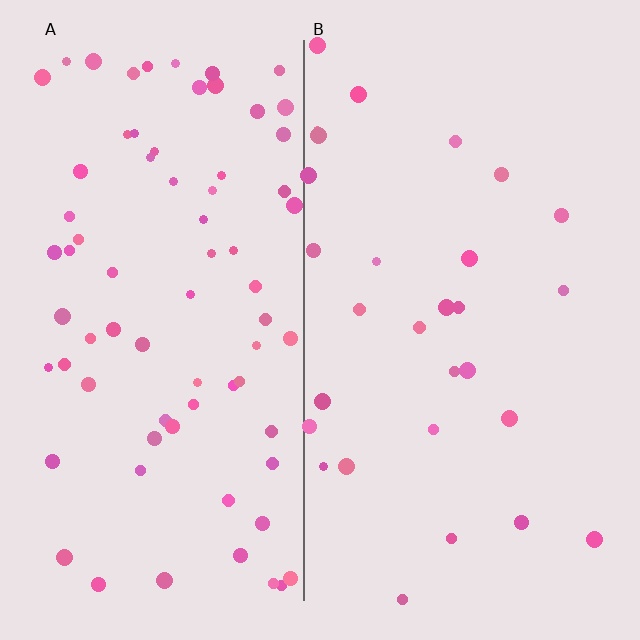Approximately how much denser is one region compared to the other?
Approximately 2.5× — region A over region B.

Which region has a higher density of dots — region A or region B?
A (the left).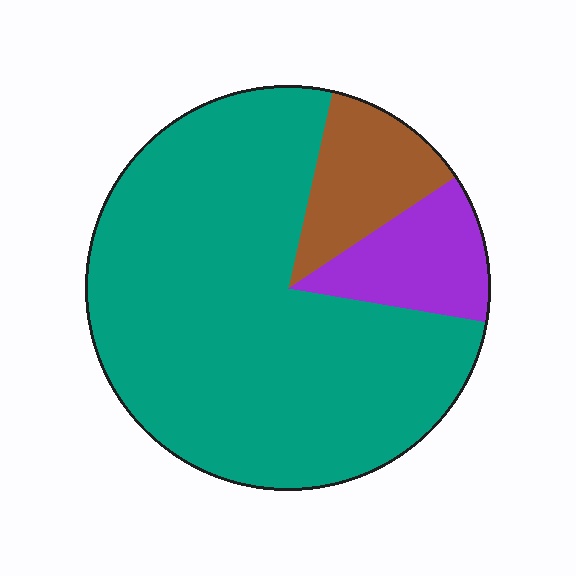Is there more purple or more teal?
Teal.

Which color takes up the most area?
Teal, at roughly 75%.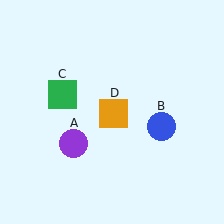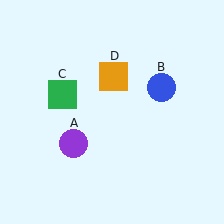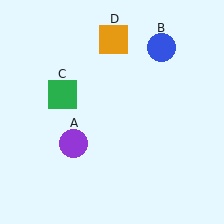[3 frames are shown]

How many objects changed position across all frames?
2 objects changed position: blue circle (object B), orange square (object D).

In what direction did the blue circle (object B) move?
The blue circle (object B) moved up.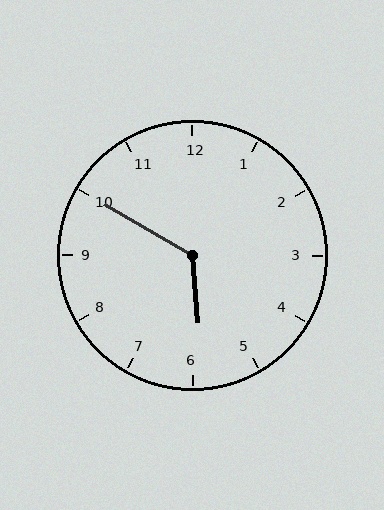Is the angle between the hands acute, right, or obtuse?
It is obtuse.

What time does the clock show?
5:50.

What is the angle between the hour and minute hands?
Approximately 125 degrees.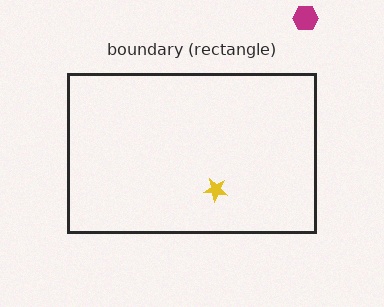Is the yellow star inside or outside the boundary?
Inside.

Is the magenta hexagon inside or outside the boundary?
Outside.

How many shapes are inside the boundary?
1 inside, 1 outside.